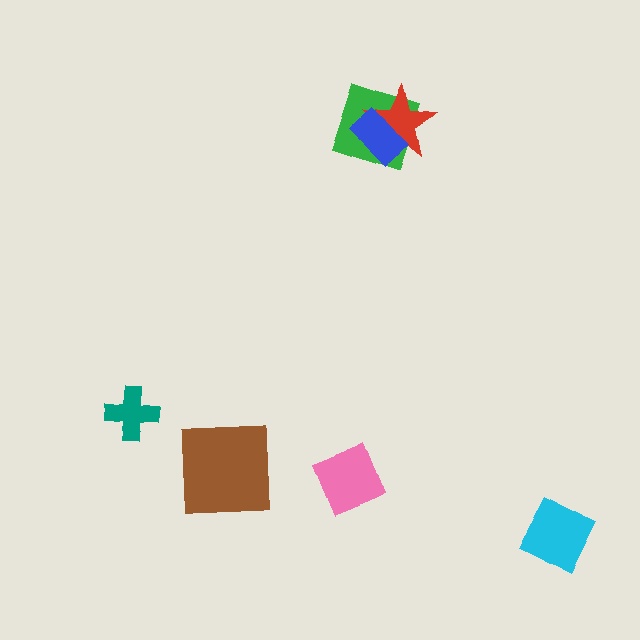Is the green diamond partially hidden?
Yes, it is partially covered by another shape.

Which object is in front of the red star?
The blue rectangle is in front of the red star.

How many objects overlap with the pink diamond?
0 objects overlap with the pink diamond.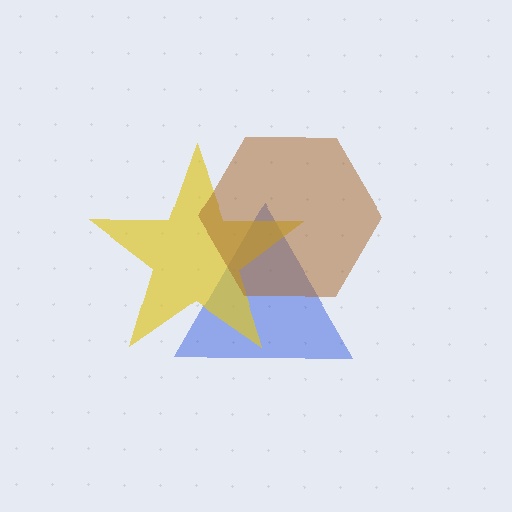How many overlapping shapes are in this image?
There are 3 overlapping shapes in the image.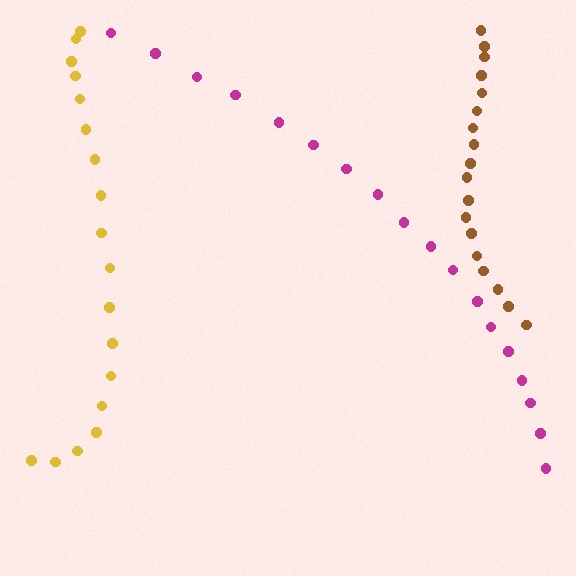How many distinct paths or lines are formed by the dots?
There are 3 distinct paths.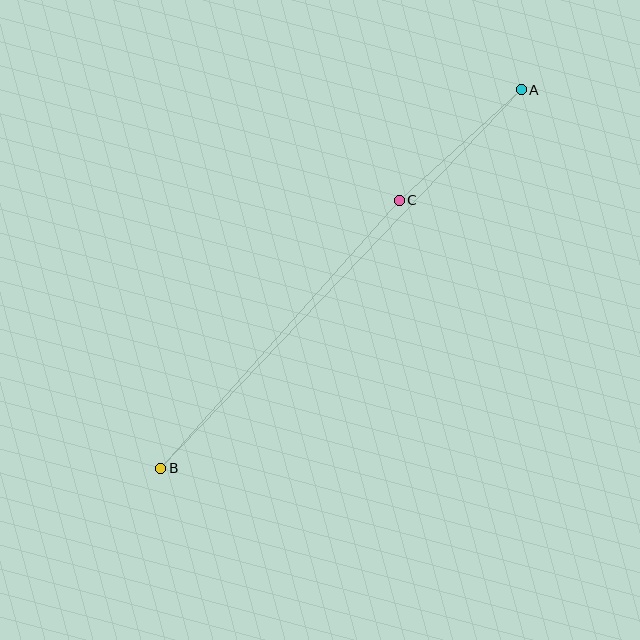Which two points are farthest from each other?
Points A and B are farthest from each other.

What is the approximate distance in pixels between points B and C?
The distance between B and C is approximately 358 pixels.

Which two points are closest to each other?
Points A and C are closest to each other.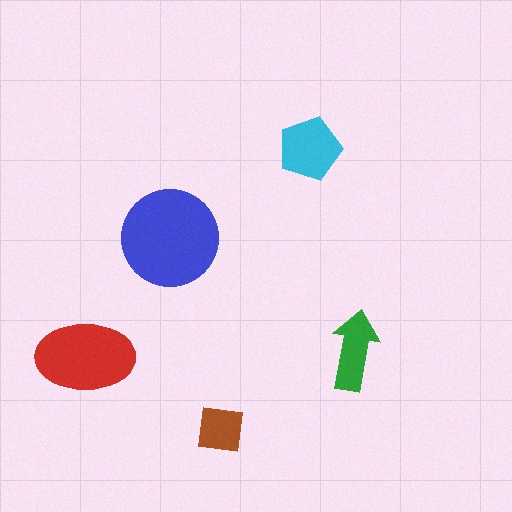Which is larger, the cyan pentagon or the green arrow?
The cyan pentagon.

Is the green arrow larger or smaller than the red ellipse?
Smaller.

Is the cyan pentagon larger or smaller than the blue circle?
Smaller.